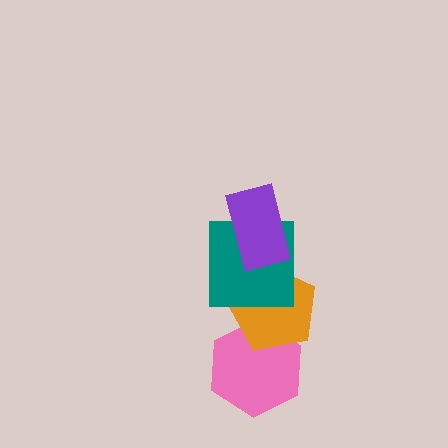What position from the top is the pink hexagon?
The pink hexagon is 4th from the top.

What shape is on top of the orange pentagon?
The teal square is on top of the orange pentagon.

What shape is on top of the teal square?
The purple rectangle is on top of the teal square.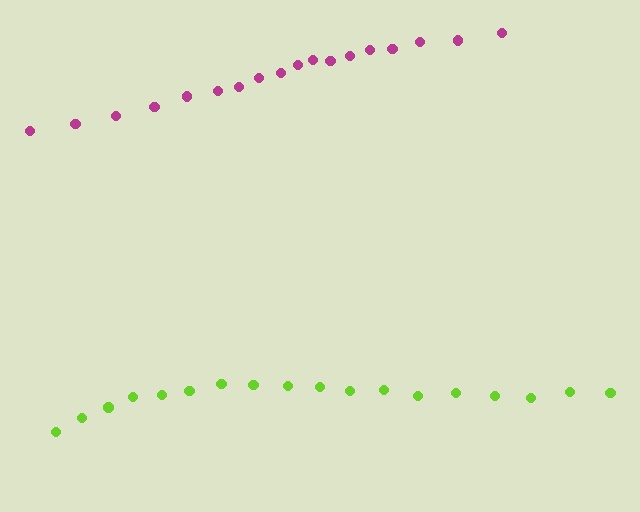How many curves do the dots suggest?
There are 2 distinct paths.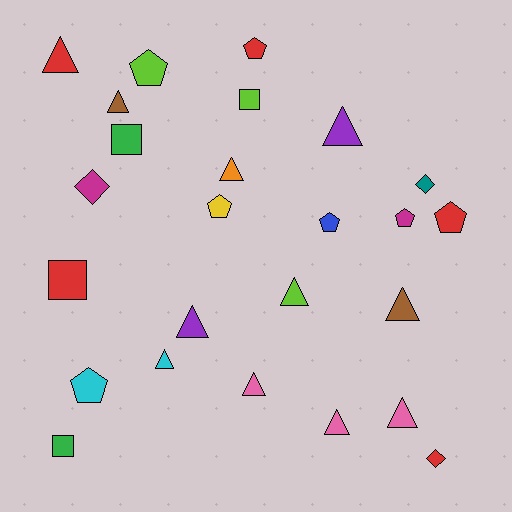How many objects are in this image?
There are 25 objects.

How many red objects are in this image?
There are 5 red objects.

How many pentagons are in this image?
There are 7 pentagons.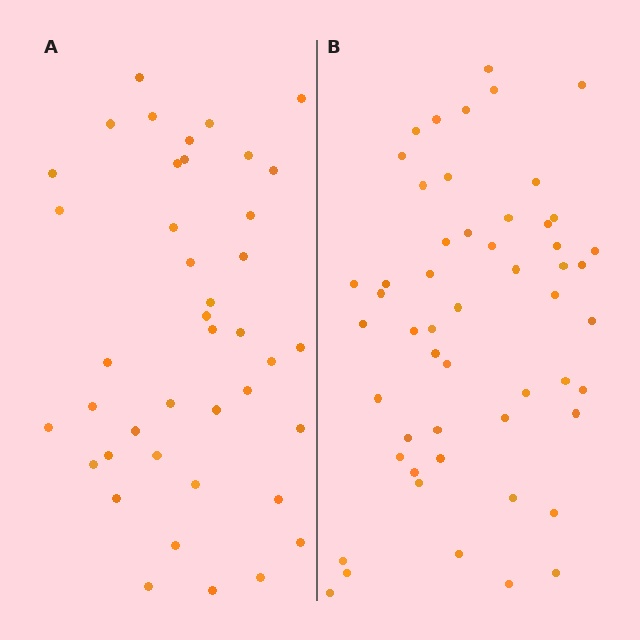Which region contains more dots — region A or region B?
Region B (the right region) has more dots.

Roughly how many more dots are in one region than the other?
Region B has roughly 12 or so more dots than region A.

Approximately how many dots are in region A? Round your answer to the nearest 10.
About 40 dots. (The exact count is 41, which rounds to 40.)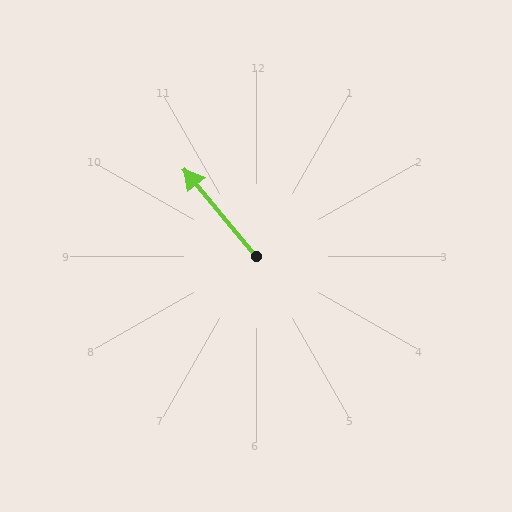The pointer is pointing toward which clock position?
Roughly 11 o'clock.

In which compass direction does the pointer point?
Northwest.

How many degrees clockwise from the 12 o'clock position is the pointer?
Approximately 320 degrees.